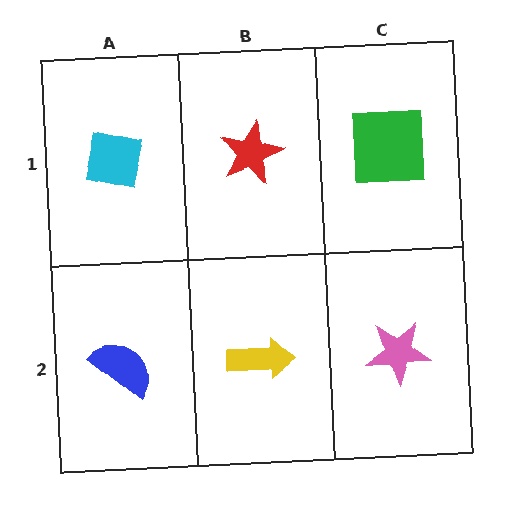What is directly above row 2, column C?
A green square.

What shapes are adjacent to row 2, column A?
A cyan square (row 1, column A), a yellow arrow (row 2, column B).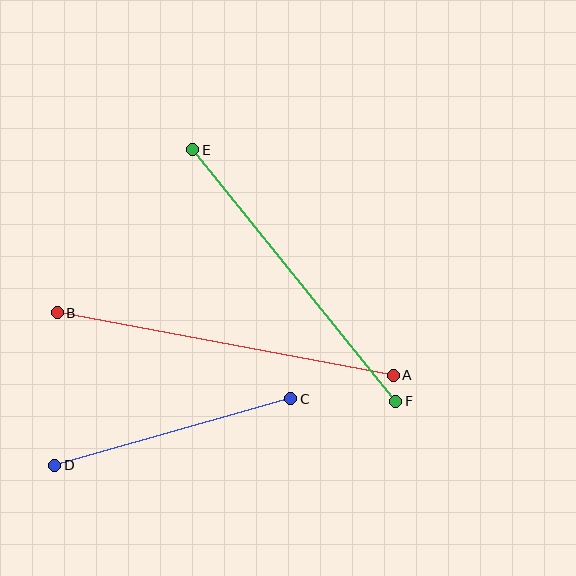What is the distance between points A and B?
The distance is approximately 342 pixels.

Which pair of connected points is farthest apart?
Points A and B are farthest apart.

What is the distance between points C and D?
The distance is approximately 245 pixels.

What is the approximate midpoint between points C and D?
The midpoint is at approximately (173, 432) pixels.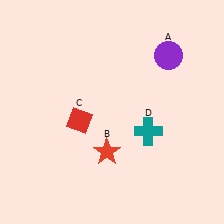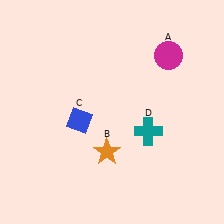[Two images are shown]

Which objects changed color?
A changed from purple to magenta. B changed from red to orange. C changed from red to blue.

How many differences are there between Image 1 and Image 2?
There are 3 differences between the two images.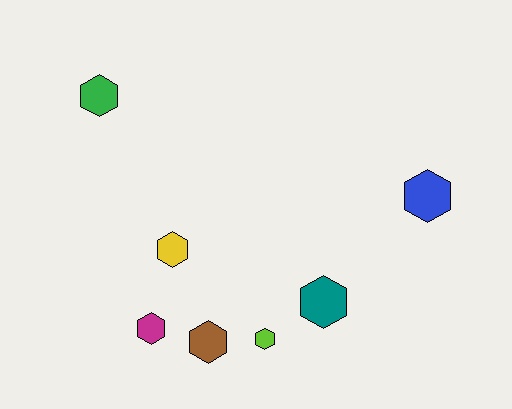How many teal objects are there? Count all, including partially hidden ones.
There is 1 teal object.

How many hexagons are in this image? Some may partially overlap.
There are 7 hexagons.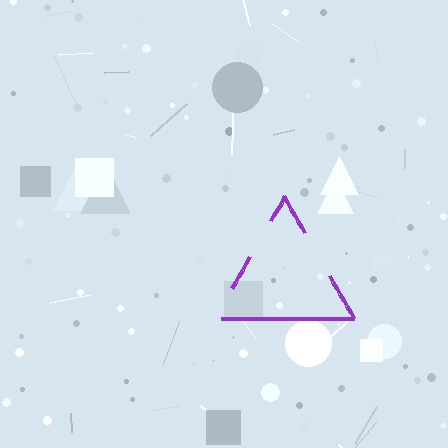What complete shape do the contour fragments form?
The contour fragments form a triangle.